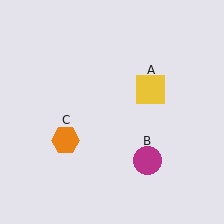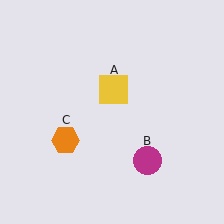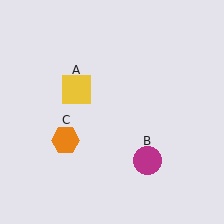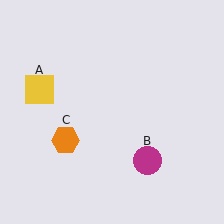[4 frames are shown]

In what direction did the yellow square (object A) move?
The yellow square (object A) moved left.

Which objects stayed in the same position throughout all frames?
Magenta circle (object B) and orange hexagon (object C) remained stationary.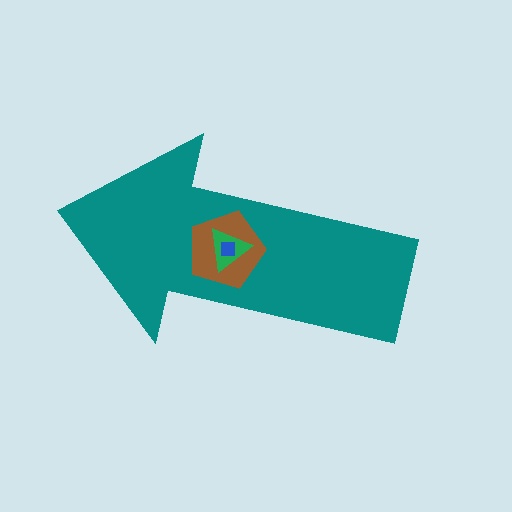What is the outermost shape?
The teal arrow.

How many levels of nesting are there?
4.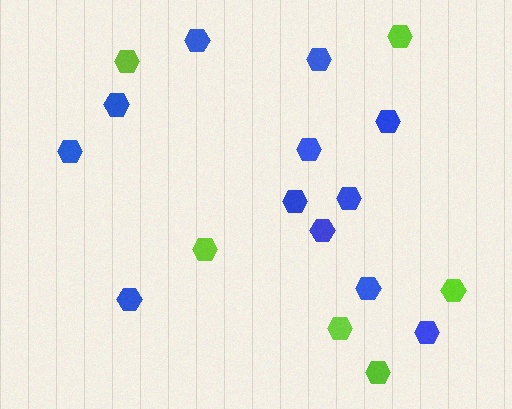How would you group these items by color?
There are 2 groups: one group of lime hexagons (6) and one group of blue hexagons (12).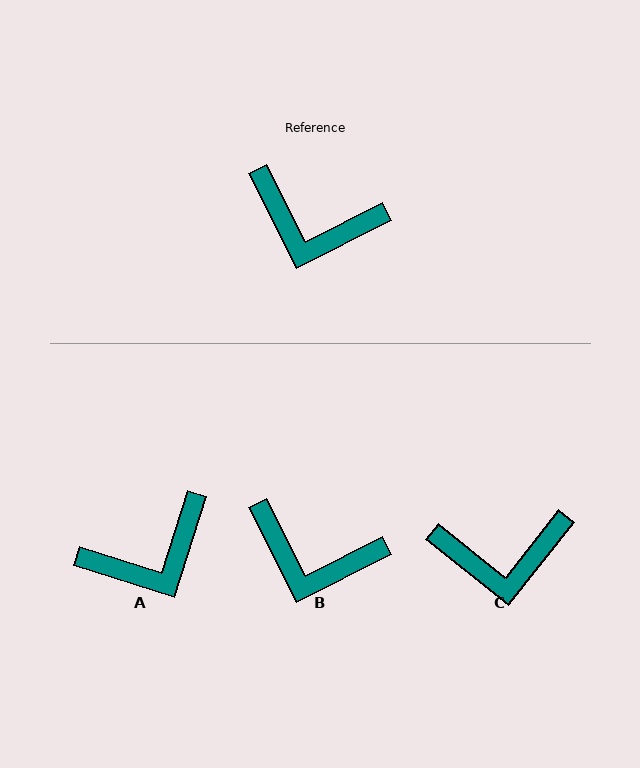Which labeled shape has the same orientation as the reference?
B.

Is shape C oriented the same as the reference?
No, it is off by about 25 degrees.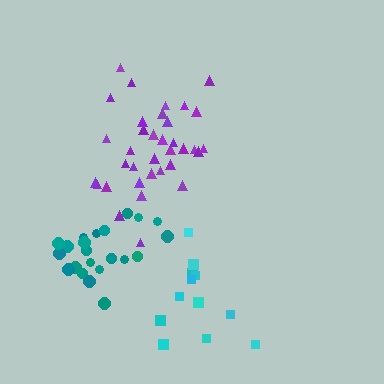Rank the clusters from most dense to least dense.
teal, purple, cyan.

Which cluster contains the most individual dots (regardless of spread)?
Purple (35).